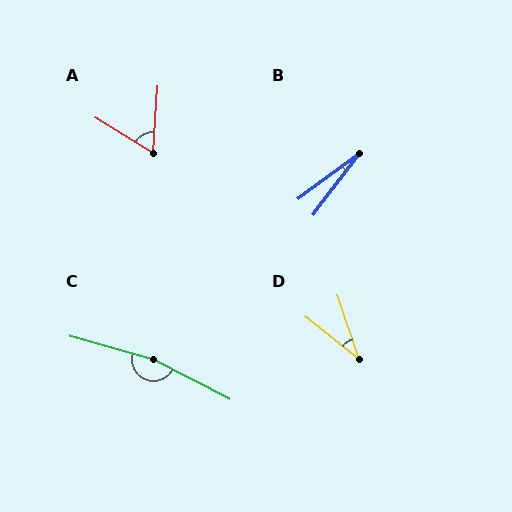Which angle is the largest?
C, at approximately 169 degrees.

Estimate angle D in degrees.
Approximately 33 degrees.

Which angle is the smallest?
B, at approximately 16 degrees.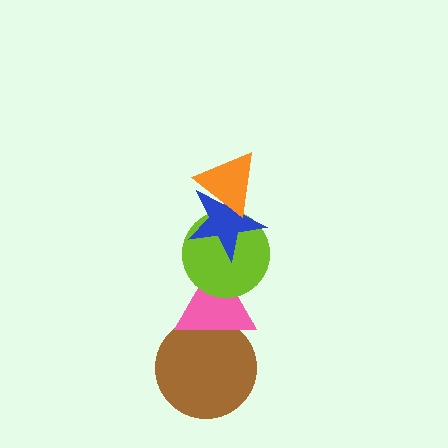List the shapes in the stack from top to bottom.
From top to bottom: the orange triangle, the blue star, the lime circle, the pink triangle, the brown circle.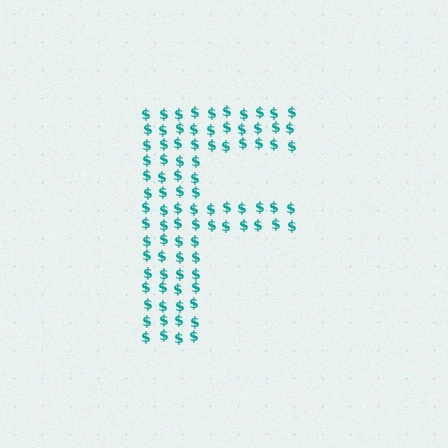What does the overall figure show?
The overall figure shows the letter F.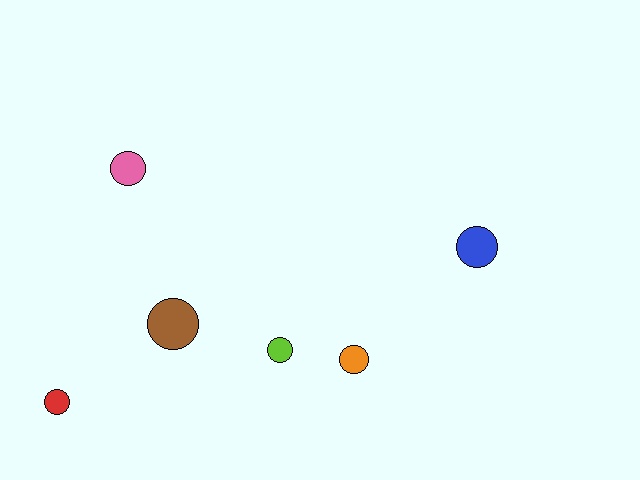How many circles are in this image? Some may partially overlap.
There are 6 circles.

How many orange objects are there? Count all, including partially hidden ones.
There is 1 orange object.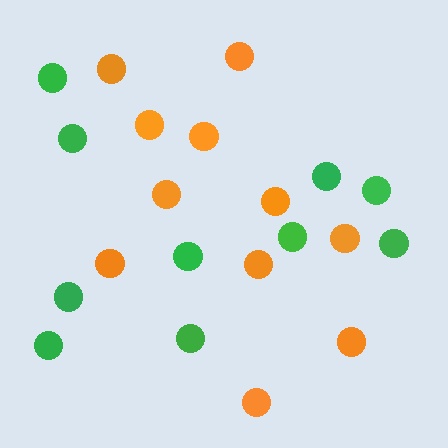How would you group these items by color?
There are 2 groups: one group of green circles (10) and one group of orange circles (11).